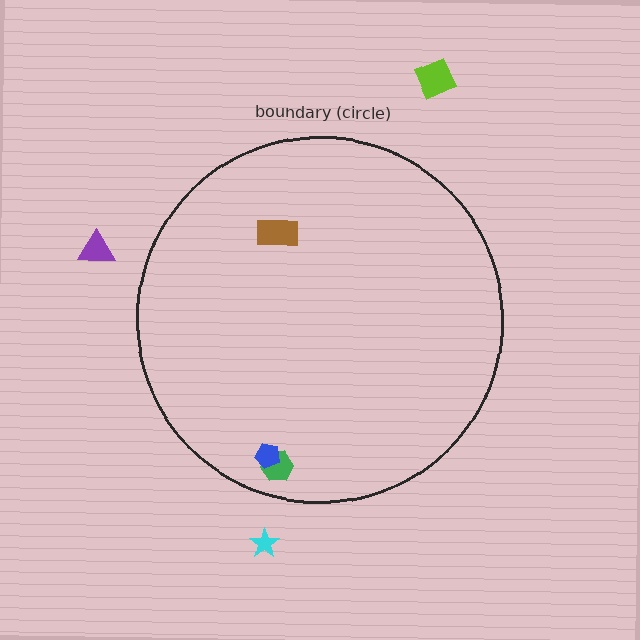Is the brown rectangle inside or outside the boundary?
Inside.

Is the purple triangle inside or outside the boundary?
Outside.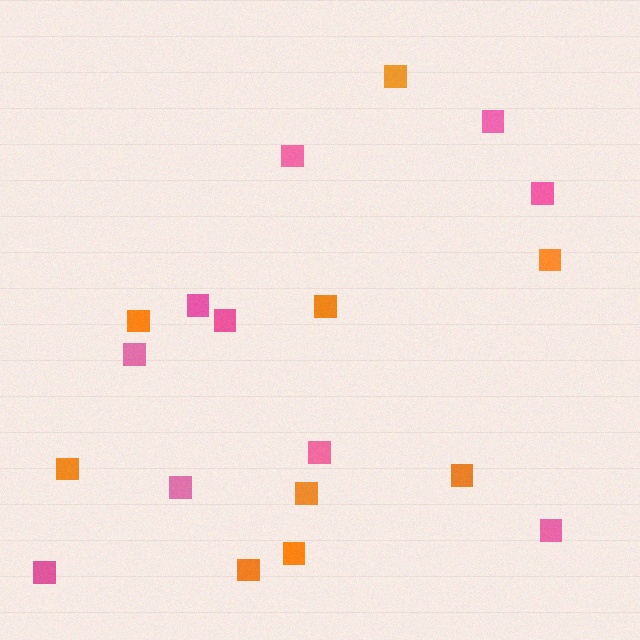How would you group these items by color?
There are 2 groups: one group of orange squares (9) and one group of pink squares (10).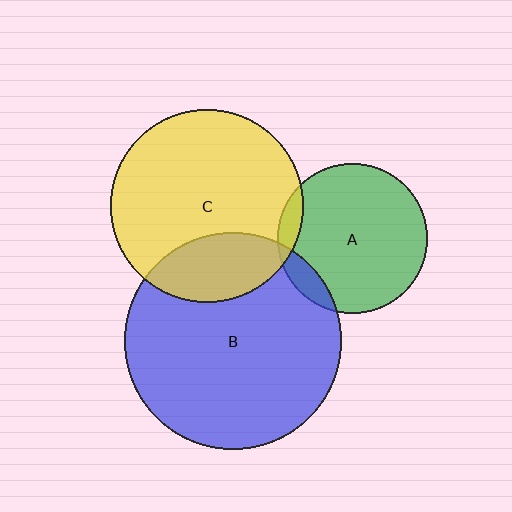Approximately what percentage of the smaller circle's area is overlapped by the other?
Approximately 25%.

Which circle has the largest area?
Circle B (blue).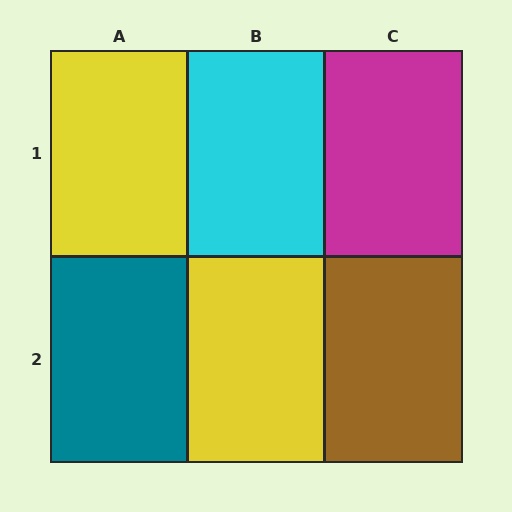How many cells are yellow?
2 cells are yellow.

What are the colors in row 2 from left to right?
Teal, yellow, brown.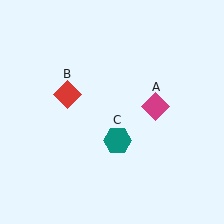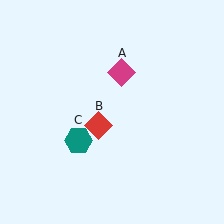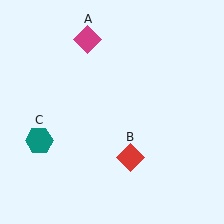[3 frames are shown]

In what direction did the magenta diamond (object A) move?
The magenta diamond (object A) moved up and to the left.